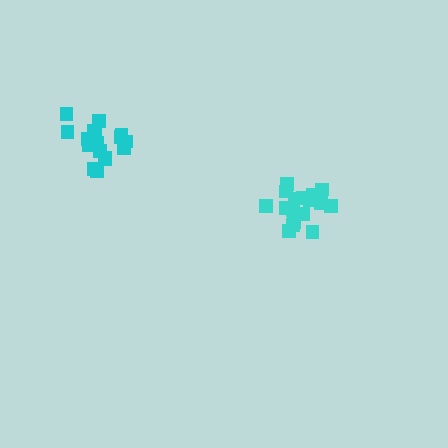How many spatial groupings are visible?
There are 2 spatial groupings.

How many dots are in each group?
Group 1: 18 dots, Group 2: 17 dots (35 total).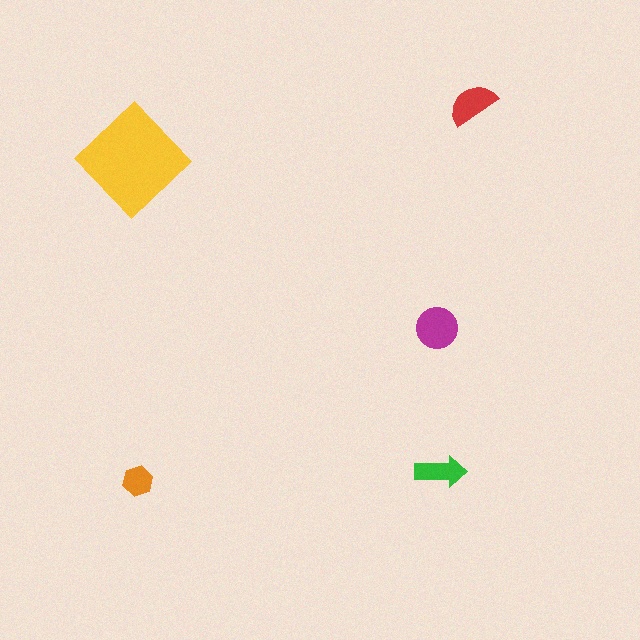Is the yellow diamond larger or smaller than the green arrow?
Larger.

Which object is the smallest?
The orange hexagon.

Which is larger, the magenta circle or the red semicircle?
The magenta circle.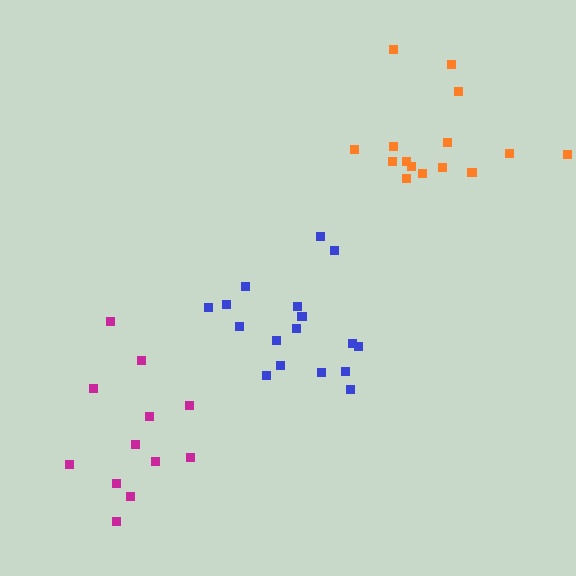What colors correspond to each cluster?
The clusters are colored: magenta, blue, orange.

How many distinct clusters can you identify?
There are 3 distinct clusters.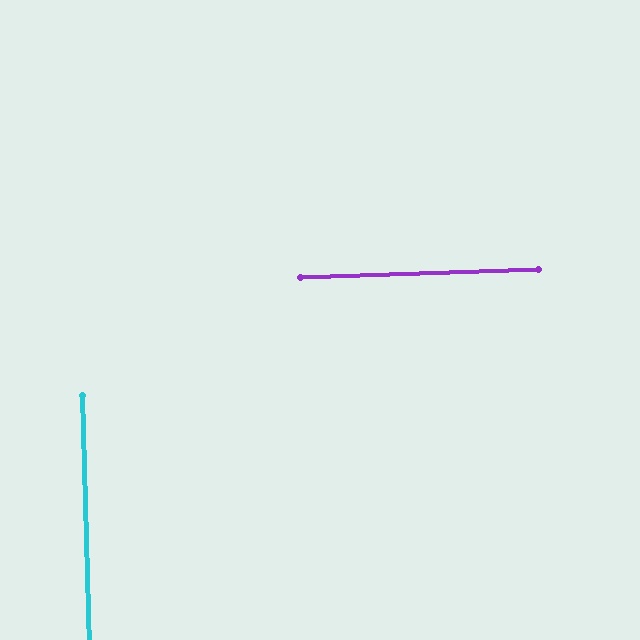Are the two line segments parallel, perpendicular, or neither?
Perpendicular — they meet at approximately 90°.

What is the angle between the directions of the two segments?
Approximately 90 degrees.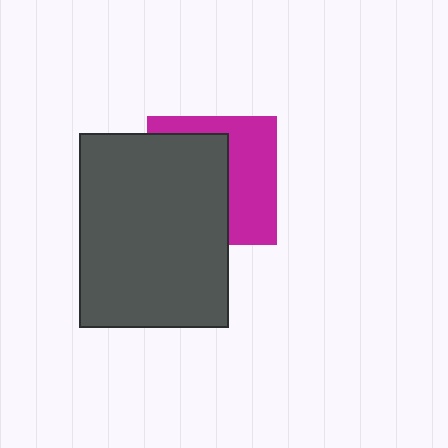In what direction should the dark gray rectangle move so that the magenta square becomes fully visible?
The dark gray rectangle should move left. That is the shortest direction to clear the overlap and leave the magenta square fully visible.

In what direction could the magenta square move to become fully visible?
The magenta square could move right. That would shift it out from behind the dark gray rectangle entirely.